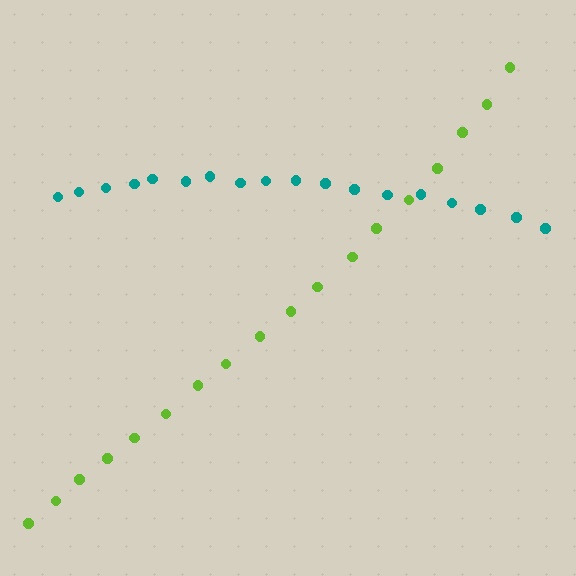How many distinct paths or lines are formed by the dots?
There are 2 distinct paths.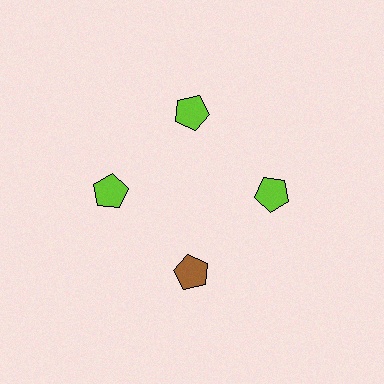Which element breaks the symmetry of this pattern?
The brown pentagon at roughly the 6 o'clock position breaks the symmetry. All other shapes are lime pentagons.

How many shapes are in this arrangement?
There are 4 shapes arranged in a ring pattern.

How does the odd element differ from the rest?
It has a different color: brown instead of lime.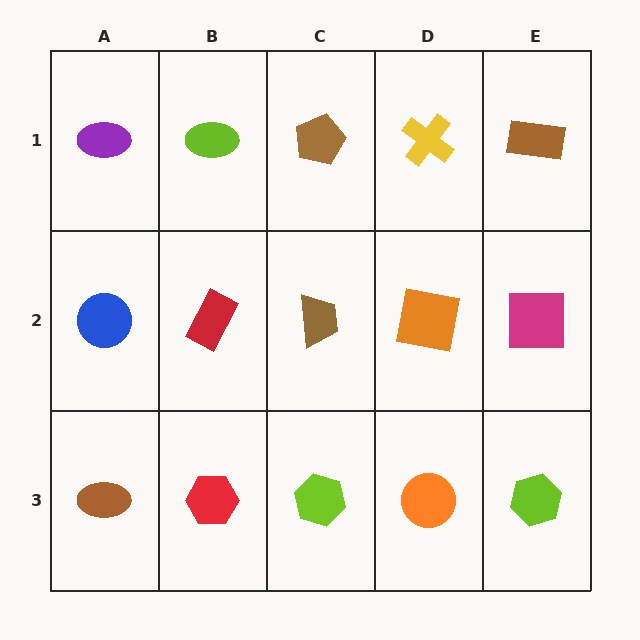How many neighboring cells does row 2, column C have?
4.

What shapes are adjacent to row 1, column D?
An orange square (row 2, column D), a brown pentagon (row 1, column C), a brown rectangle (row 1, column E).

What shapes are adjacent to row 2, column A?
A purple ellipse (row 1, column A), a brown ellipse (row 3, column A), a red rectangle (row 2, column B).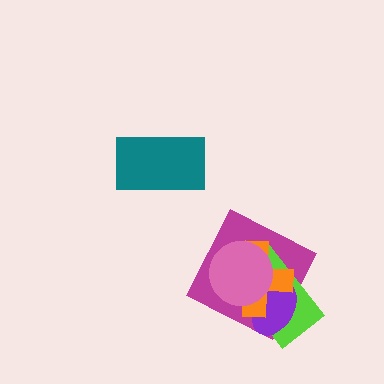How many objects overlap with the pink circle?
4 objects overlap with the pink circle.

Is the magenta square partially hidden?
Yes, it is partially covered by another shape.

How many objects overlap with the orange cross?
4 objects overlap with the orange cross.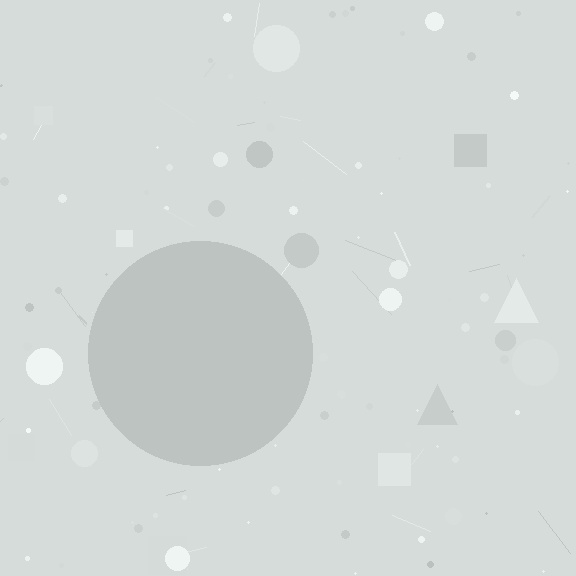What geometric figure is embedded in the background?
A circle is embedded in the background.